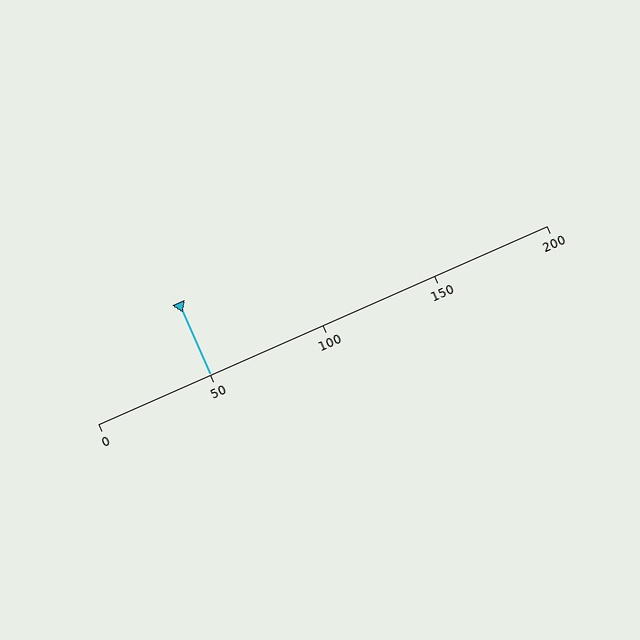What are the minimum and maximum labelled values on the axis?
The axis runs from 0 to 200.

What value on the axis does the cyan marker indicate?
The marker indicates approximately 50.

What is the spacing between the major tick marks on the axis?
The major ticks are spaced 50 apart.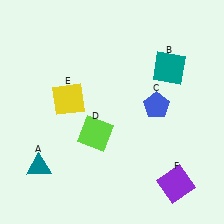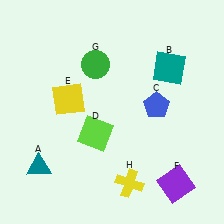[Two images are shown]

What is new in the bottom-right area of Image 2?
A yellow cross (H) was added in the bottom-right area of Image 2.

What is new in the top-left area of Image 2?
A green circle (G) was added in the top-left area of Image 2.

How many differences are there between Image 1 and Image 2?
There are 2 differences between the two images.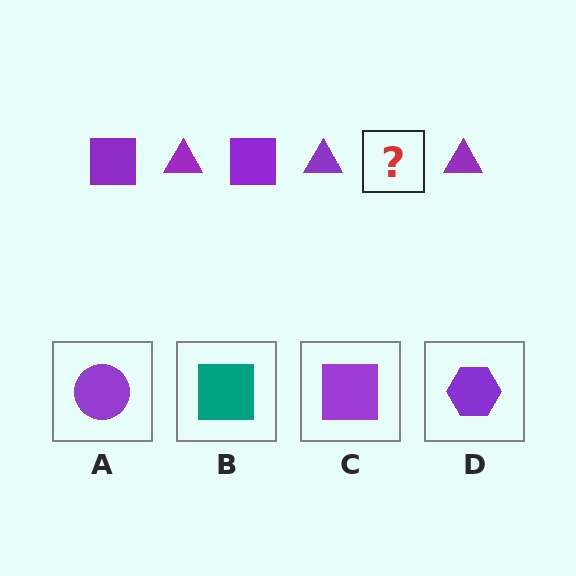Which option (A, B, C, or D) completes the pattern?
C.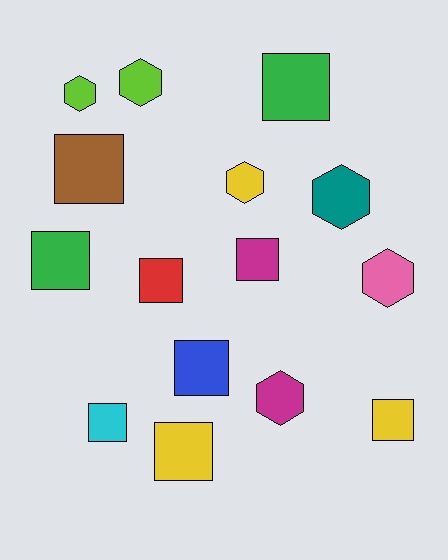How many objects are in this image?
There are 15 objects.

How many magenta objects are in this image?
There are 2 magenta objects.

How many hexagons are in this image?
There are 6 hexagons.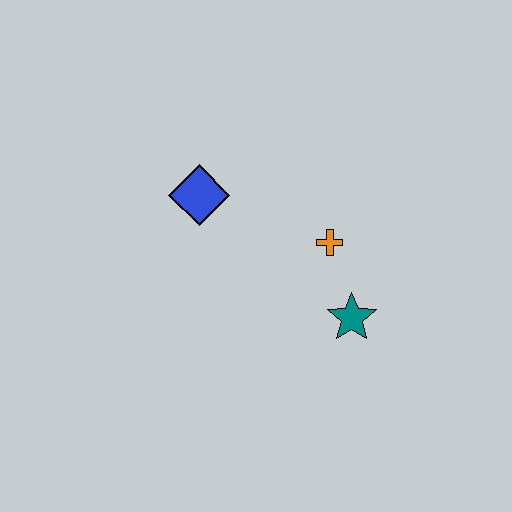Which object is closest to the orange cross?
The teal star is closest to the orange cross.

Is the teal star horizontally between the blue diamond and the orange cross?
No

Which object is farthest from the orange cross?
The blue diamond is farthest from the orange cross.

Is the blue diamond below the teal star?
No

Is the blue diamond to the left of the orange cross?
Yes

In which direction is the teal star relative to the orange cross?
The teal star is below the orange cross.